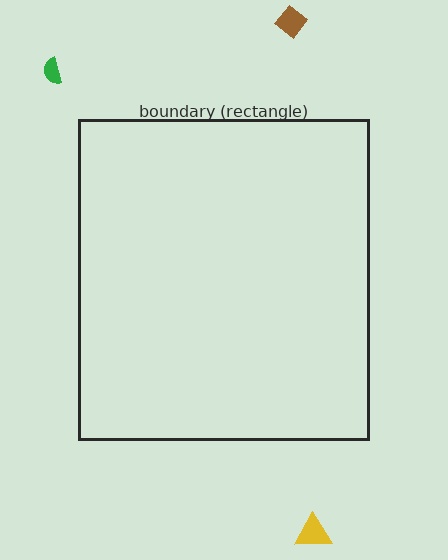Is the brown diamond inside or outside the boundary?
Outside.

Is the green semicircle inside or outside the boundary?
Outside.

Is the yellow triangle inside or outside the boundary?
Outside.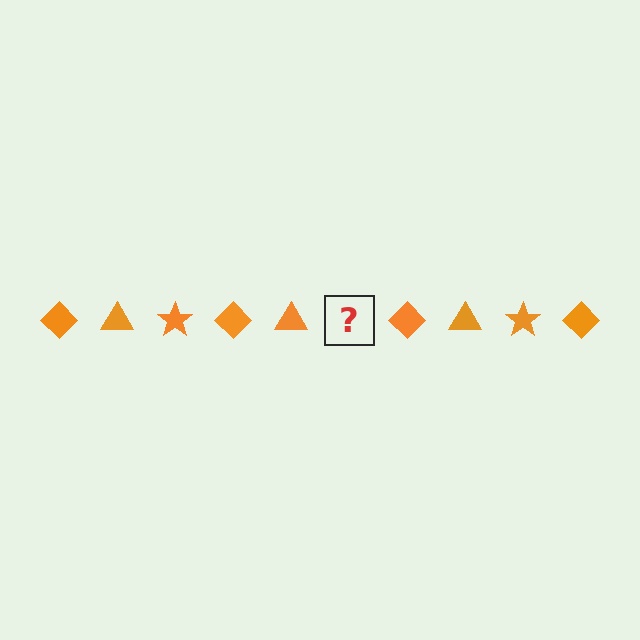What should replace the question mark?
The question mark should be replaced with an orange star.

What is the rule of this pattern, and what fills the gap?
The rule is that the pattern cycles through diamond, triangle, star shapes in orange. The gap should be filled with an orange star.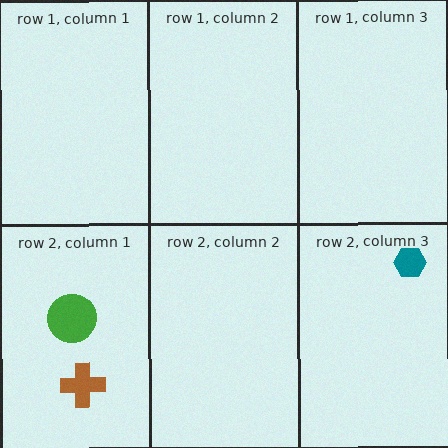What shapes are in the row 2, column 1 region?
The green circle, the brown cross.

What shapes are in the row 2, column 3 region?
The teal hexagon.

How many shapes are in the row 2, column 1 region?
2.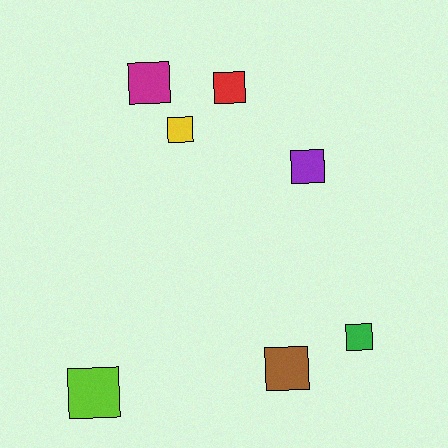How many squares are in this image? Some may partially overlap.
There are 7 squares.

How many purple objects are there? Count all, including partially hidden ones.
There is 1 purple object.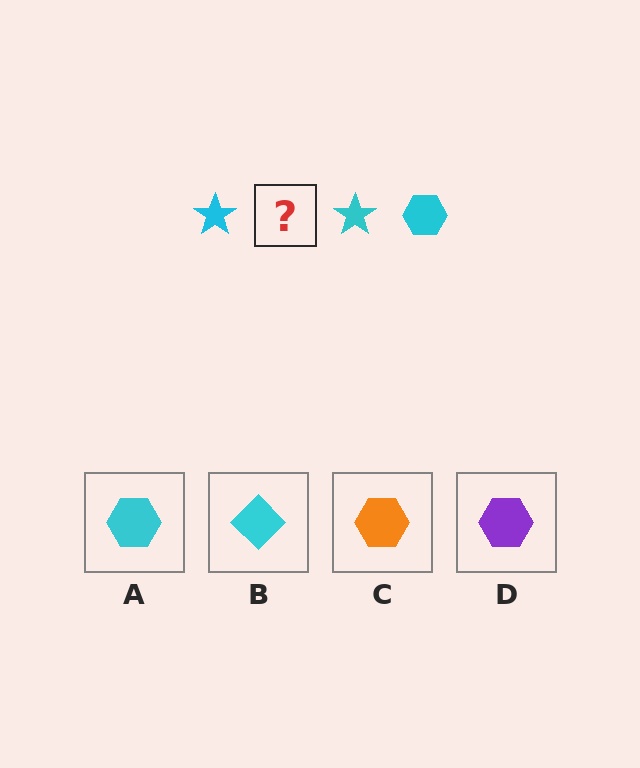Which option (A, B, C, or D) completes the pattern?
A.